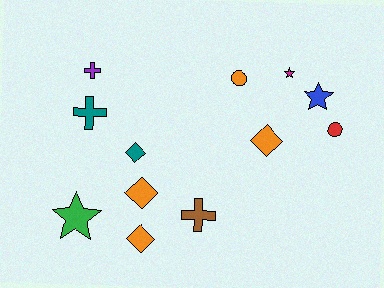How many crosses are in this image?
There are 3 crosses.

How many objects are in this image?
There are 12 objects.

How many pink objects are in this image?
There are no pink objects.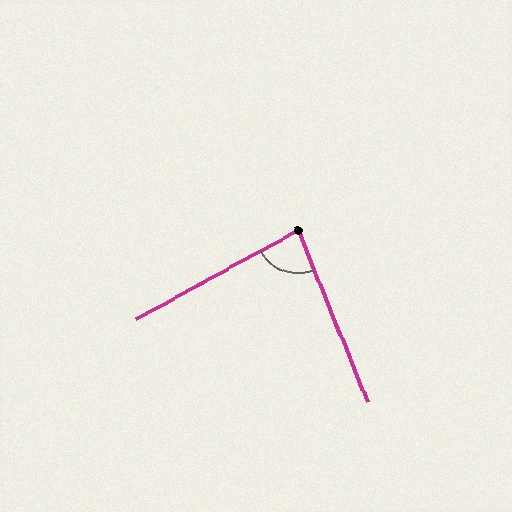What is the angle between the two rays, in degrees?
Approximately 83 degrees.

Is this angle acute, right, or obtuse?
It is acute.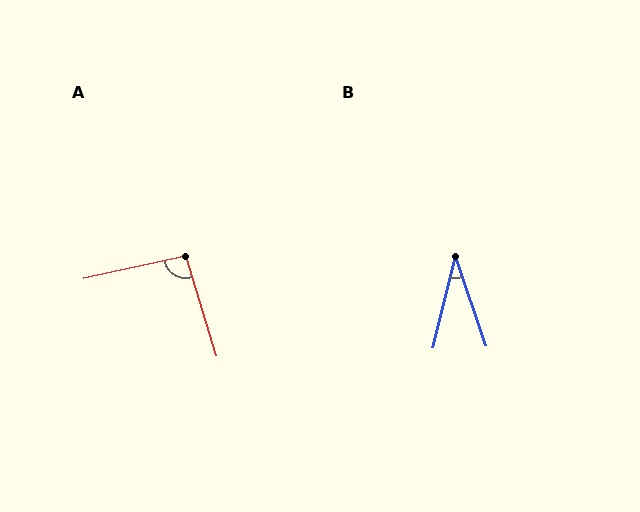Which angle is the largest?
A, at approximately 94 degrees.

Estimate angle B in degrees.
Approximately 33 degrees.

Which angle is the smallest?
B, at approximately 33 degrees.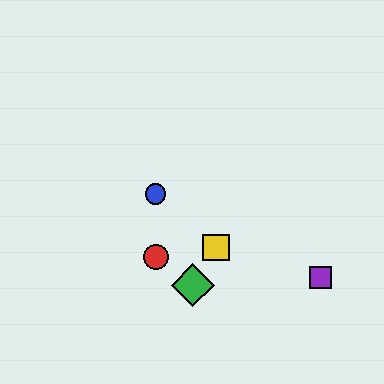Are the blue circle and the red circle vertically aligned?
Yes, both are at x≈156.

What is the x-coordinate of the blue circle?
The blue circle is at x≈156.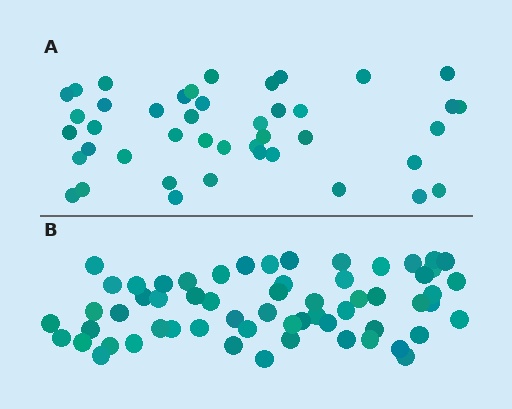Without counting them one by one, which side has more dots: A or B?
Region B (the bottom region) has more dots.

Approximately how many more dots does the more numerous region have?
Region B has approximately 15 more dots than region A.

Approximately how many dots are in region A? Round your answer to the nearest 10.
About 40 dots. (The exact count is 43, which rounds to 40.)